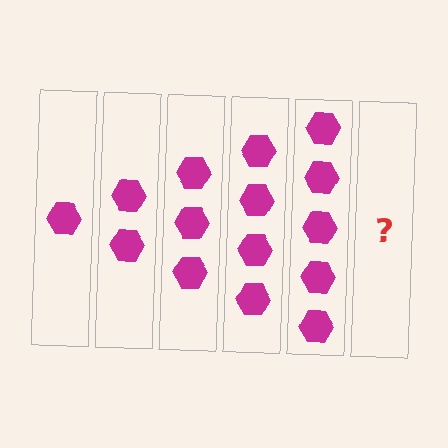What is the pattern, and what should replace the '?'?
The pattern is that each step adds one more hexagon. The '?' should be 6 hexagons.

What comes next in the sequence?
The next element should be 6 hexagons.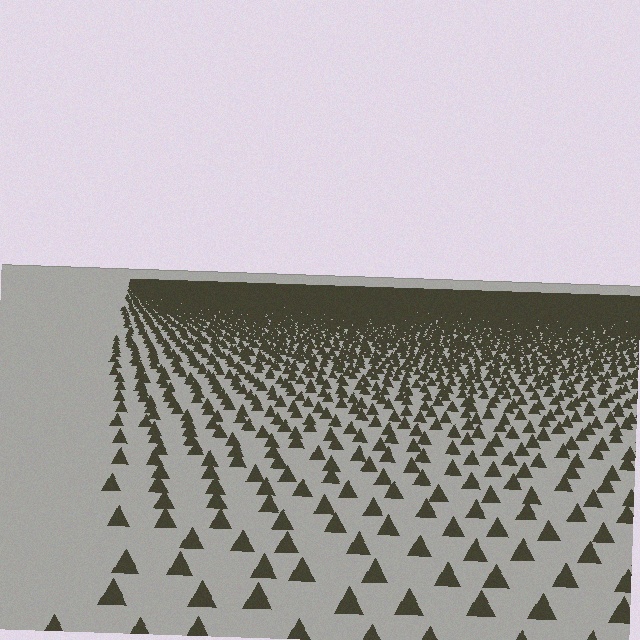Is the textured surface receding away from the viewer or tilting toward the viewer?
The surface is receding away from the viewer. Texture elements get smaller and denser toward the top.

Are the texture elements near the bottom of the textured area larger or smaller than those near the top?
Larger. Near the bottom, elements are closer to the viewer and appear at a bigger on-screen size.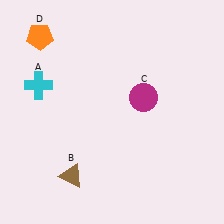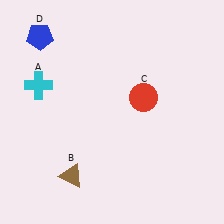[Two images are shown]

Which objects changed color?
C changed from magenta to red. D changed from orange to blue.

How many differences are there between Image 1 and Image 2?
There are 2 differences between the two images.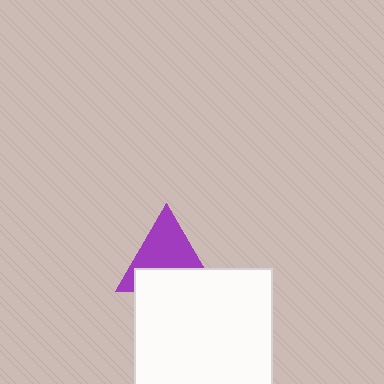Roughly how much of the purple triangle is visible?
About half of it is visible (roughly 59%).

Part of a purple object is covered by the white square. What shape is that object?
It is a triangle.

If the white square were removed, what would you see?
You would see the complete purple triangle.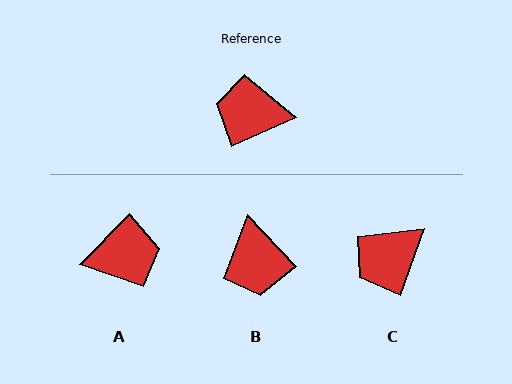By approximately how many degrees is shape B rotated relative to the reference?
Approximately 109 degrees counter-clockwise.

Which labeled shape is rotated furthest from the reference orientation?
A, about 159 degrees away.